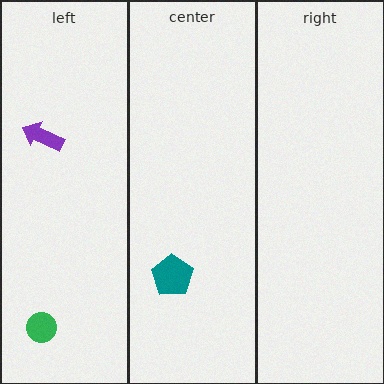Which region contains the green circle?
The left region.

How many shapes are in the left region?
2.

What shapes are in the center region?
The teal pentagon.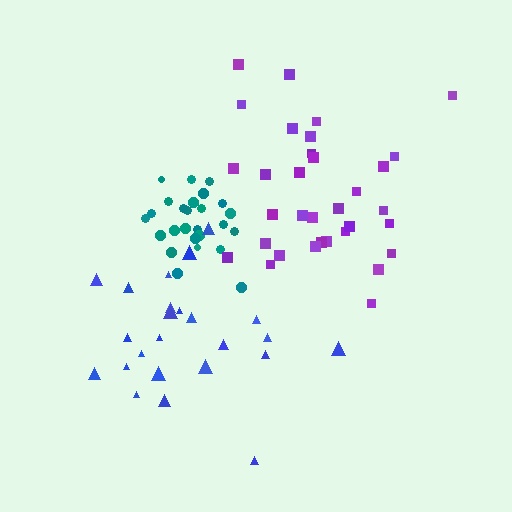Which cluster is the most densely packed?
Teal.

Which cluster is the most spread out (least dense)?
Blue.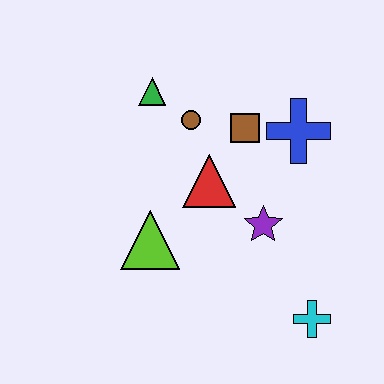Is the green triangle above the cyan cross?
Yes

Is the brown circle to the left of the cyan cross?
Yes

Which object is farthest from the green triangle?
The cyan cross is farthest from the green triangle.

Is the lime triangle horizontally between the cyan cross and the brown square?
No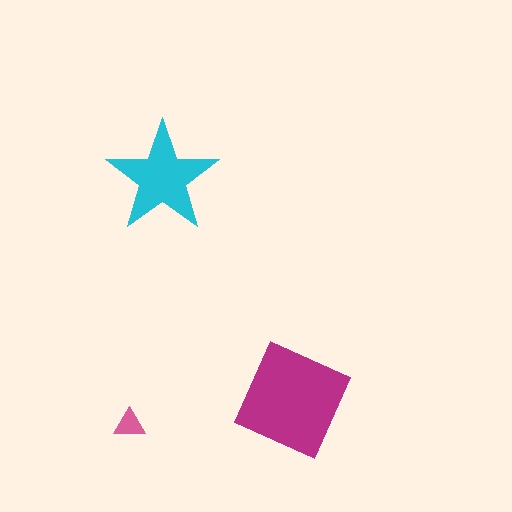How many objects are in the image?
There are 3 objects in the image.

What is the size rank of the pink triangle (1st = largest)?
3rd.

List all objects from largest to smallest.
The magenta square, the cyan star, the pink triangle.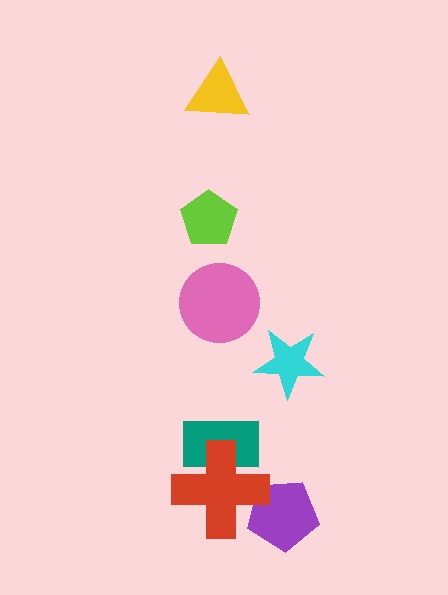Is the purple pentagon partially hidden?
Yes, it is partially covered by another shape.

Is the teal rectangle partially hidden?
Yes, it is partially covered by another shape.